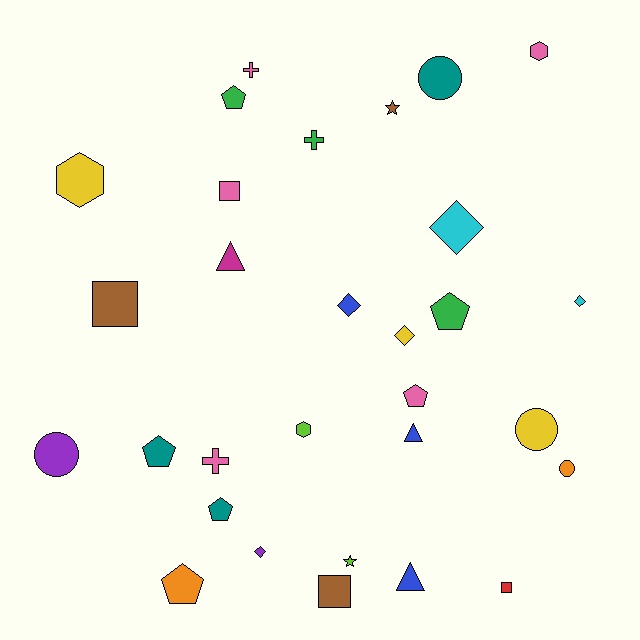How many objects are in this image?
There are 30 objects.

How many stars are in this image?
There are 2 stars.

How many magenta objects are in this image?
There is 1 magenta object.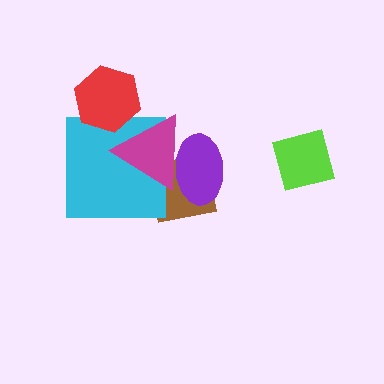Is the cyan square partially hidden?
Yes, it is partially covered by another shape.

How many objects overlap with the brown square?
3 objects overlap with the brown square.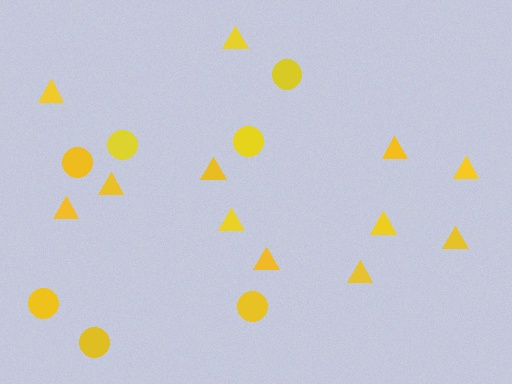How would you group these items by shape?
There are 2 groups: one group of triangles (12) and one group of circles (7).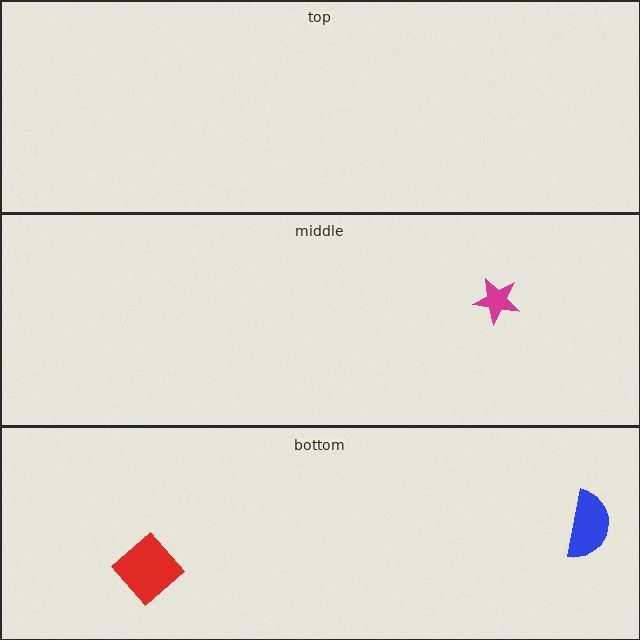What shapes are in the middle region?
The magenta star.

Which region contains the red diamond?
The bottom region.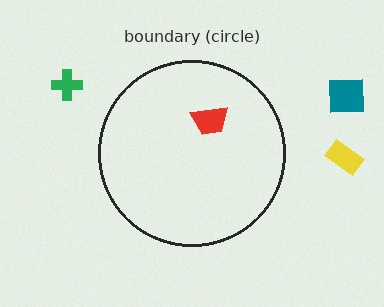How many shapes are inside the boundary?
1 inside, 3 outside.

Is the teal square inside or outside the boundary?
Outside.